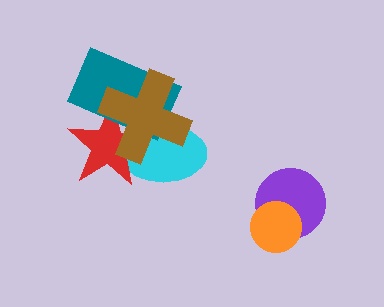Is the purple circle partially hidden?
Yes, it is partially covered by another shape.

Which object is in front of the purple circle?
The orange circle is in front of the purple circle.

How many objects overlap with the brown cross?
3 objects overlap with the brown cross.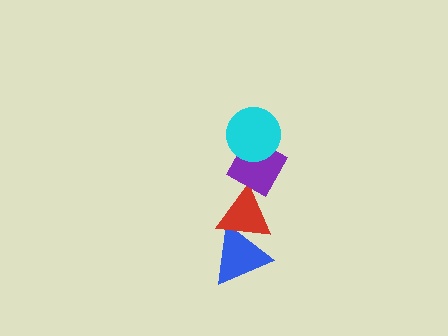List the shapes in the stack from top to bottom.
From top to bottom: the cyan circle, the purple diamond, the red triangle, the blue triangle.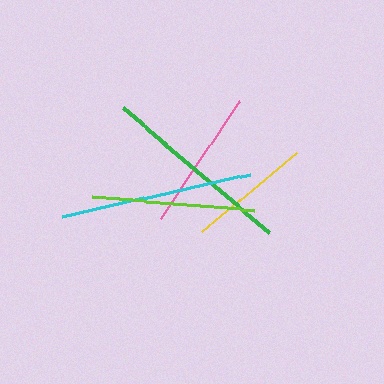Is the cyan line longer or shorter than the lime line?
The cyan line is longer than the lime line.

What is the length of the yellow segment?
The yellow segment is approximately 124 pixels long.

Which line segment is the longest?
The cyan line is the longest at approximately 192 pixels.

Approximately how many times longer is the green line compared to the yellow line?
The green line is approximately 1.6 times the length of the yellow line.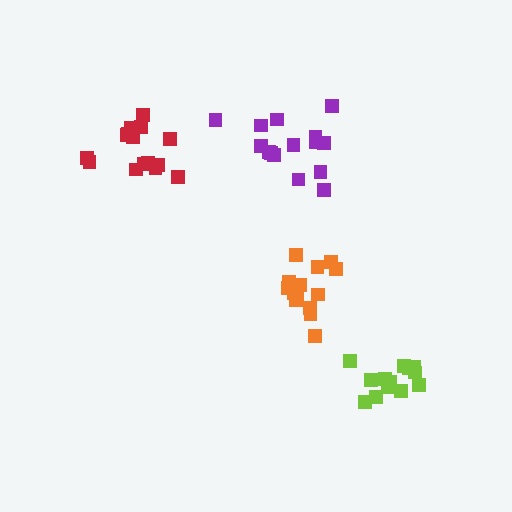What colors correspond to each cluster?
The clusters are colored: orange, lime, purple, red.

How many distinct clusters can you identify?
There are 4 distinct clusters.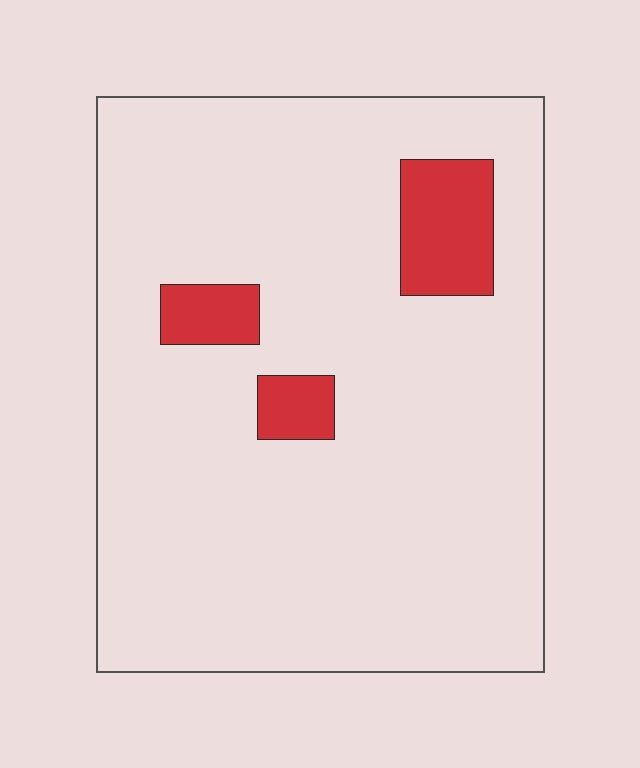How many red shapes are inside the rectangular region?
3.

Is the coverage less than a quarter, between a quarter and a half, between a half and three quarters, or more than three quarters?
Less than a quarter.